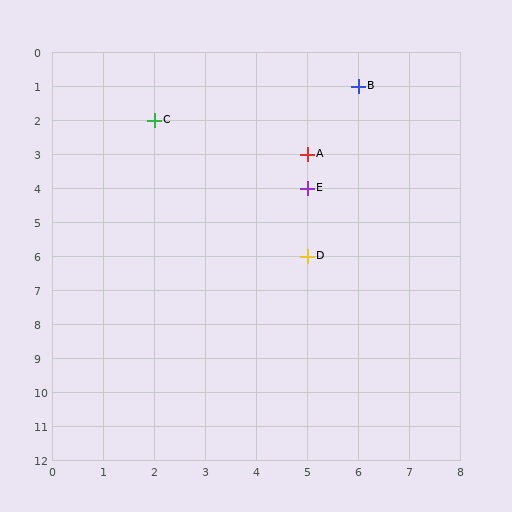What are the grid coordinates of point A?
Point A is at grid coordinates (5, 3).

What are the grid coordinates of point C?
Point C is at grid coordinates (2, 2).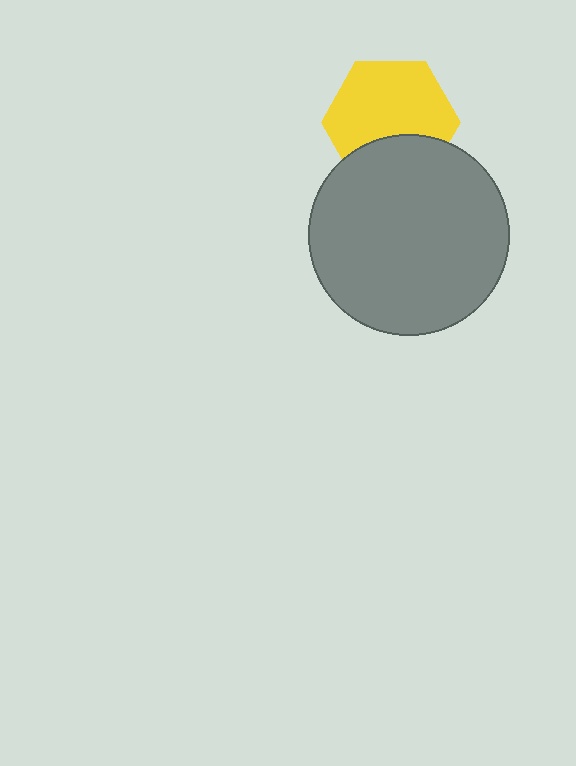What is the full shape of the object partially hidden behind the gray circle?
The partially hidden object is a yellow hexagon.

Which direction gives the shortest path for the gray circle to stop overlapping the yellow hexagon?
Moving down gives the shortest separation.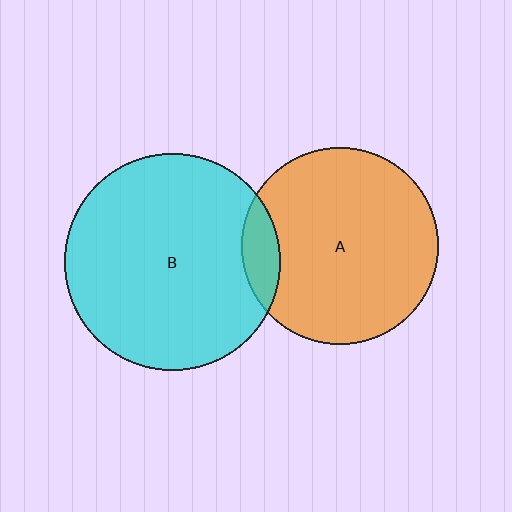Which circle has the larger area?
Circle B (cyan).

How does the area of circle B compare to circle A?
Approximately 1.2 times.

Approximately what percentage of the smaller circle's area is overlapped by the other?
Approximately 10%.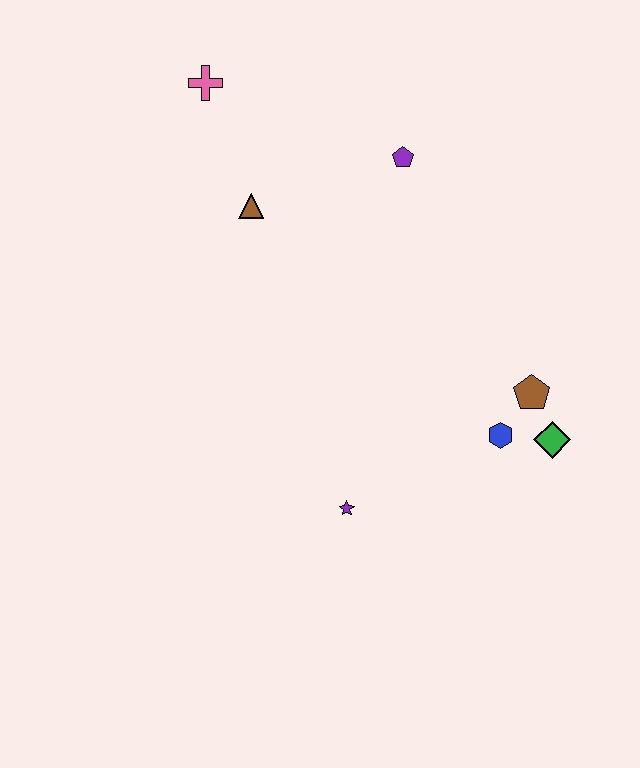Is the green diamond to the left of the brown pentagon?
No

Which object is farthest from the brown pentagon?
The pink cross is farthest from the brown pentagon.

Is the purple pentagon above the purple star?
Yes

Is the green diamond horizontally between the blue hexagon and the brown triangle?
No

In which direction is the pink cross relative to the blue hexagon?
The pink cross is above the blue hexagon.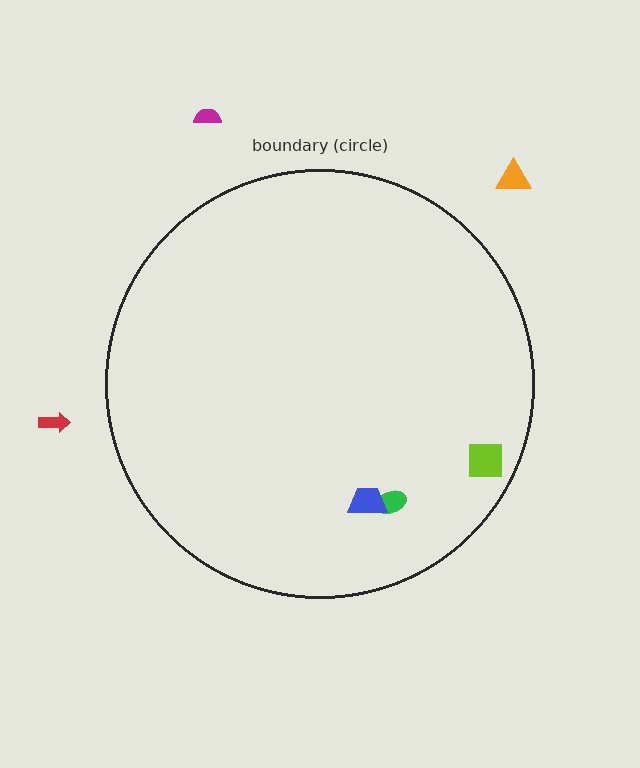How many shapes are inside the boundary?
3 inside, 3 outside.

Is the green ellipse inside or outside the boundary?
Inside.